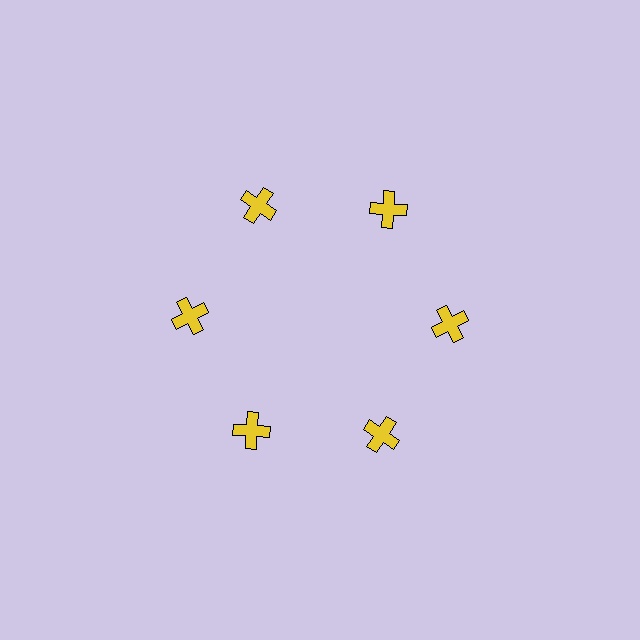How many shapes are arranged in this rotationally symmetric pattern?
There are 6 shapes, arranged in 6 groups of 1.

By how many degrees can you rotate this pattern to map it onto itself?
The pattern maps onto itself every 60 degrees of rotation.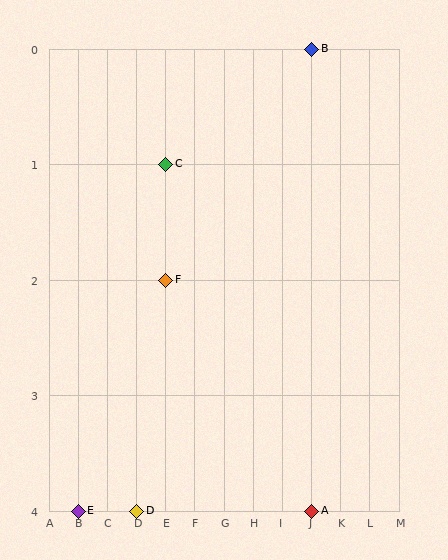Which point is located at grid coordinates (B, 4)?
Point E is at (B, 4).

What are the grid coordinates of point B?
Point B is at grid coordinates (J, 0).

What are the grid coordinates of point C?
Point C is at grid coordinates (E, 1).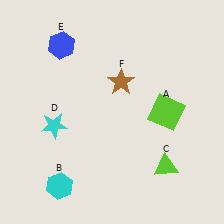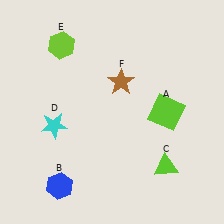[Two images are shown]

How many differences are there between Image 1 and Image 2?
There are 2 differences between the two images.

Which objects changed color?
B changed from cyan to blue. E changed from blue to lime.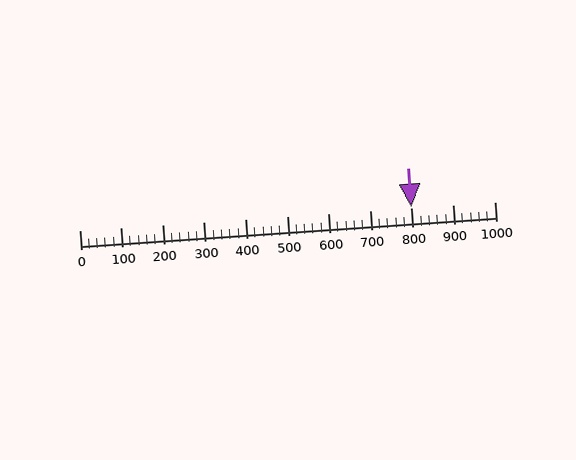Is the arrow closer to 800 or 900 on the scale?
The arrow is closer to 800.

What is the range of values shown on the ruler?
The ruler shows values from 0 to 1000.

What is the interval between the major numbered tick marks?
The major tick marks are spaced 100 units apart.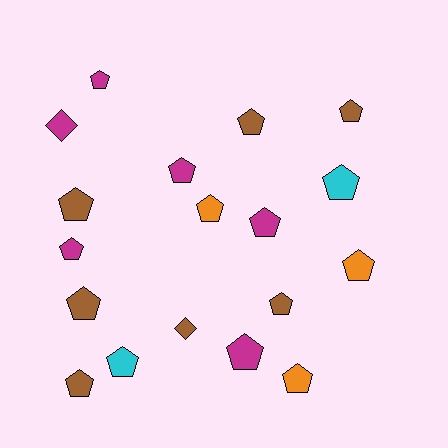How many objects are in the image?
There are 18 objects.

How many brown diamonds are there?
There is 1 brown diamond.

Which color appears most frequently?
Brown, with 7 objects.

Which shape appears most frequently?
Pentagon, with 16 objects.